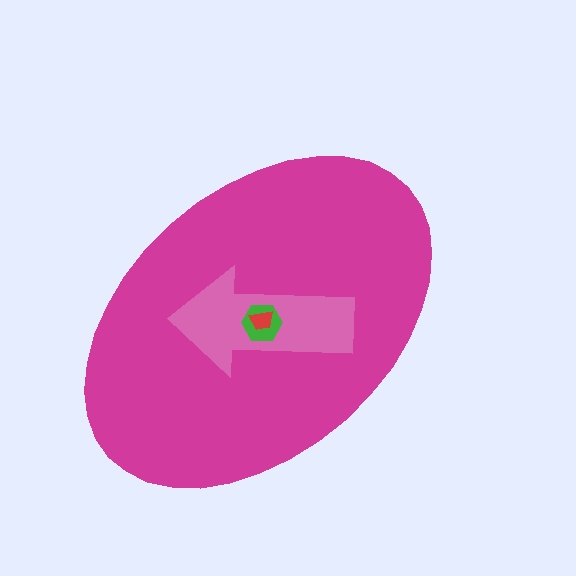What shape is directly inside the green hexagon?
The red trapezoid.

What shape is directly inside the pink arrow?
The green hexagon.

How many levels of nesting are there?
4.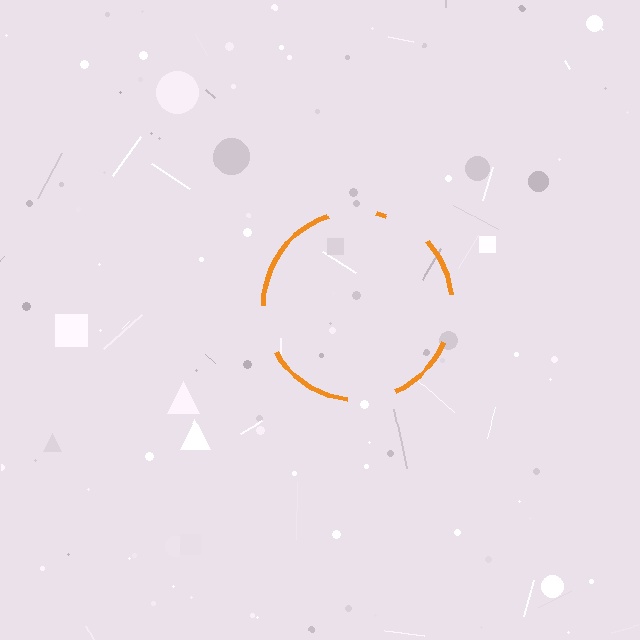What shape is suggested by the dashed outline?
The dashed outline suggests a circle.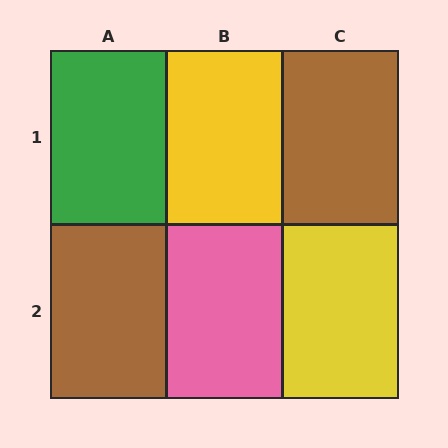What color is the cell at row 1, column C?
Brown.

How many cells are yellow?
2 cells are yellow.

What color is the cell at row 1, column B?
Yellow.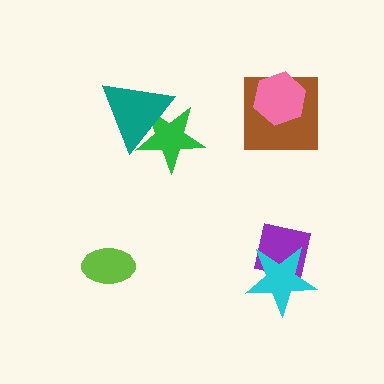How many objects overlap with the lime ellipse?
0 objects overlap with the lime ellipse.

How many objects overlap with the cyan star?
1 object overlaps with the cyan star.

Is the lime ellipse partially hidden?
No, no other shape covers it.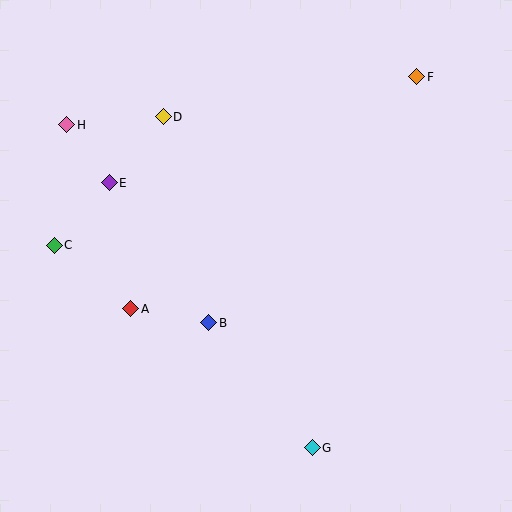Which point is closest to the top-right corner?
Point F is closest to the top-right corner.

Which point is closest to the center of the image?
Point B at (209, 323) is closest to the center.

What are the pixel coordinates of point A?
Point A is at (131, 309).